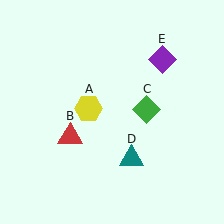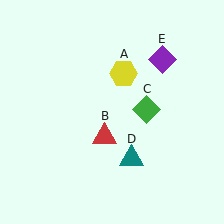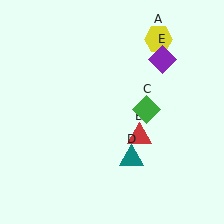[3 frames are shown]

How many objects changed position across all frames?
2 objects changed position: yellow hexagon (object A), red triangle (object B).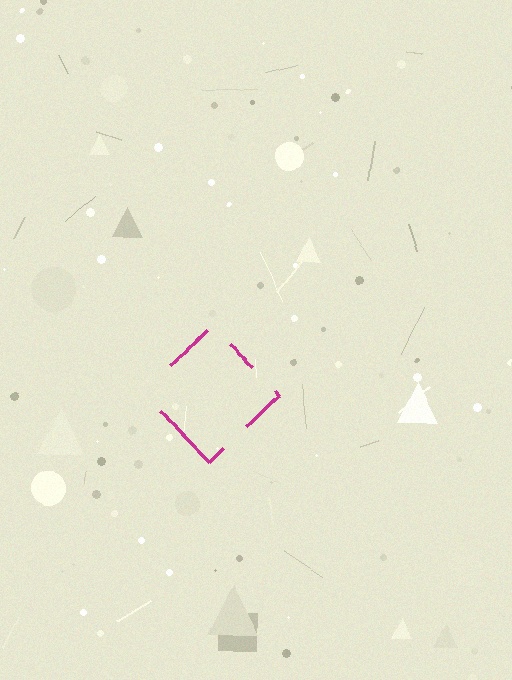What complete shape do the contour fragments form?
The contour fragments form a diamond.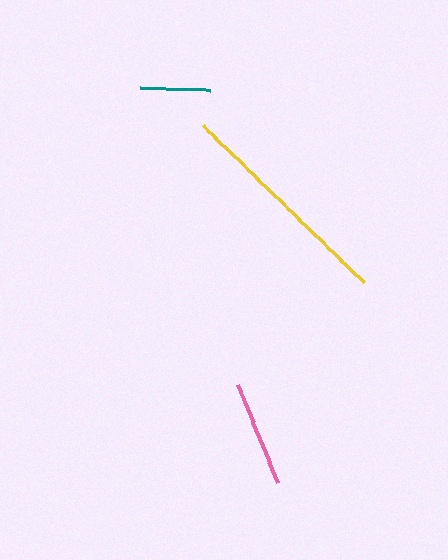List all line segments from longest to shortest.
From longest to shortest: yellow, pink, teal.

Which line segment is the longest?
The yellow line is the longest at approximately 225 pixels.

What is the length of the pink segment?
The pink segment is approximately 106 pixels long.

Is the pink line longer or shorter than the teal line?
The pink line is longer than the teal line.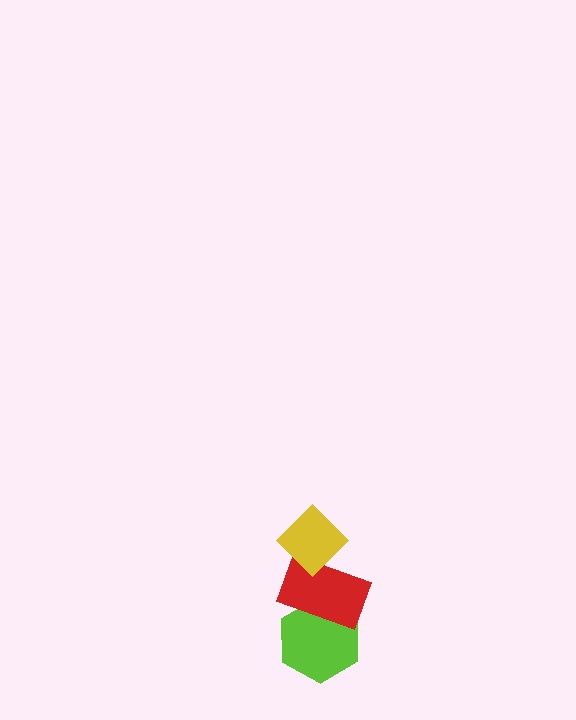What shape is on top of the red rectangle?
The yellow diamond is on top of the red rectangle.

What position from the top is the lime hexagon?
The lime hexagon is 3rd from the top.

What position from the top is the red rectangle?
The red rectangle is 2nd from the top.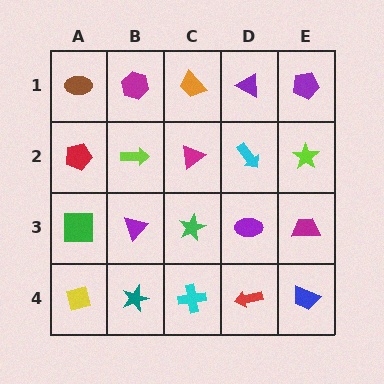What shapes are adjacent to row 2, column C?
An orange trapezoid (row 1, column C), a green star (row 3, column C), a lime arrow (row 2, column B), a cyan arrow (row 2, column D).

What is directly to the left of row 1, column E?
A purple triangle.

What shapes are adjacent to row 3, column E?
A lime star (row 2, column E), a blue trapezoid (row 4, column E), a purple ellipse (row 3, column D).